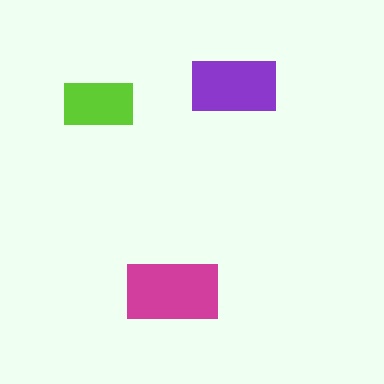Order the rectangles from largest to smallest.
the magenta one, the purple one, the lime one.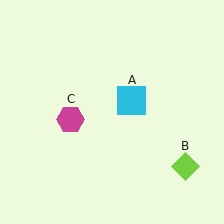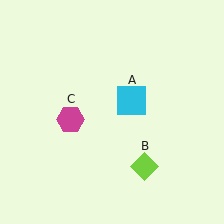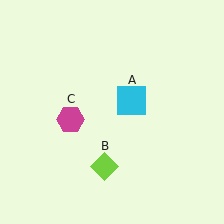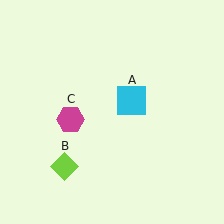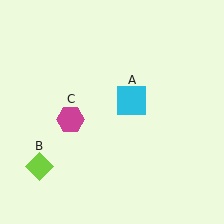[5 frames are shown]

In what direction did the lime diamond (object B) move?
The lime diamond (object B) moved left.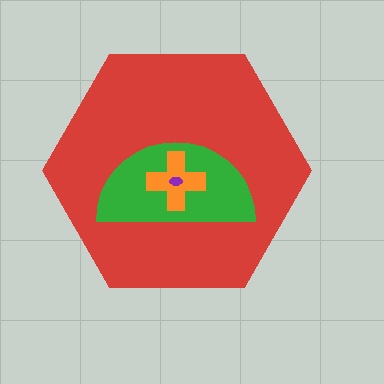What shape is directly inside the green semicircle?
The orange cross.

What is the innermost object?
The purple ellipse.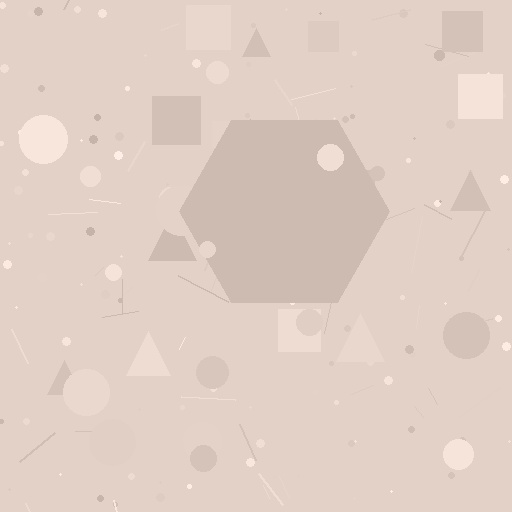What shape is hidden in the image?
A hexagon is hidden in the image.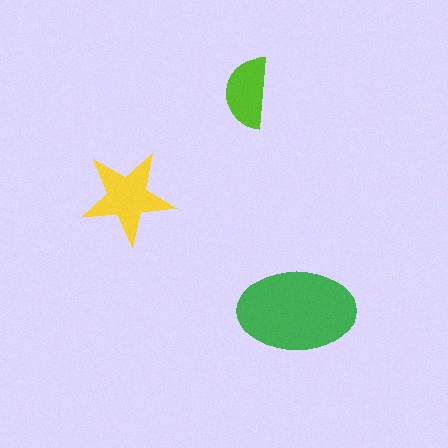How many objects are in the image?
There are 3 objects in the image.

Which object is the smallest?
The lime semicircle.